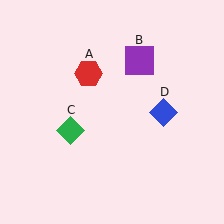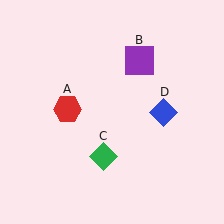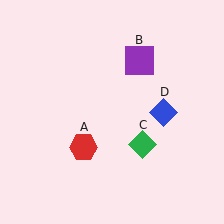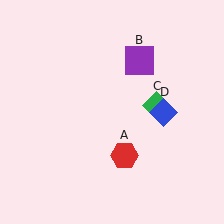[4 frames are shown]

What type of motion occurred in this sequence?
The red hexagon (object A), green diamond (object C) rotated counterclockwise around the center of the scene.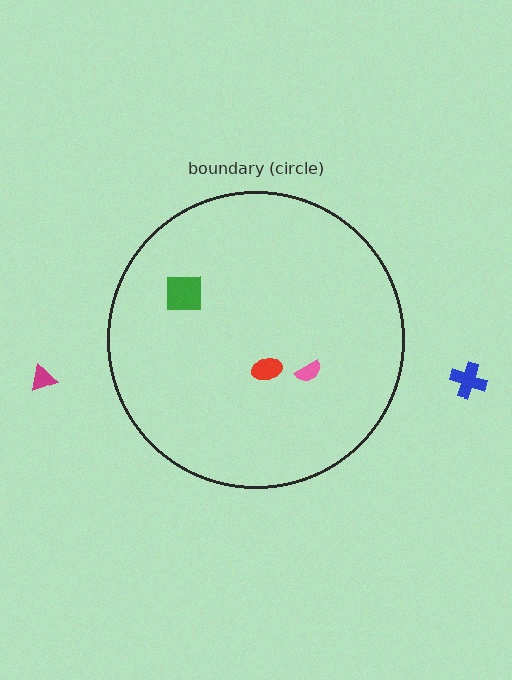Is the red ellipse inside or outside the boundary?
Inside.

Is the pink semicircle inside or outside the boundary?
Inside.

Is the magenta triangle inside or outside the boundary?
Outside.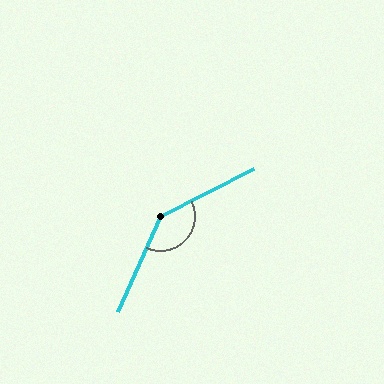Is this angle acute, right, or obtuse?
It is obtuse.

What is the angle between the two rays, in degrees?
Approximately 141 degrees.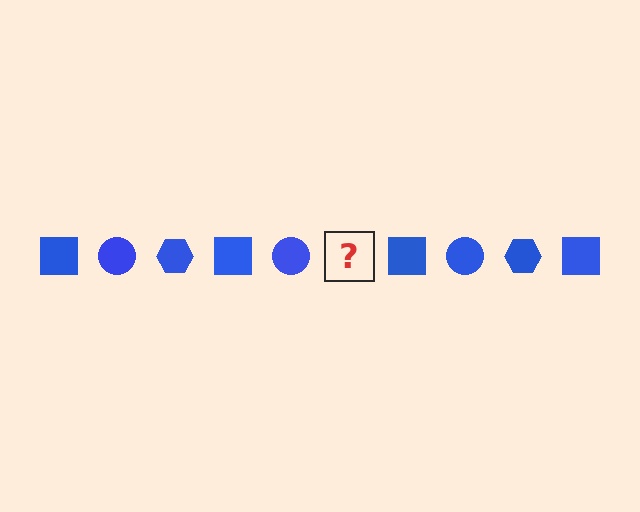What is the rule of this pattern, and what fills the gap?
The rule is that the pattern cycles through square, circle, hexagon shapes in blue. The gap should be filled with a blue hexagon.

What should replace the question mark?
The question mark should be replaced with a blue hexagon.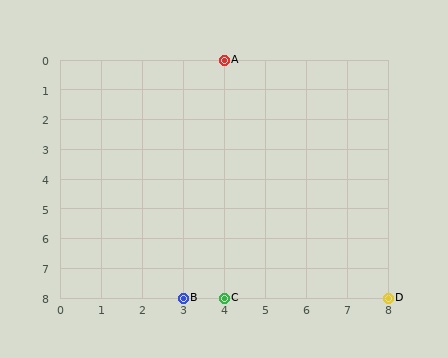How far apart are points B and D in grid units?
Points B and D are 5 columns apart.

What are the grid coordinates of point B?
Point B is at grid coordinates (3, 8).